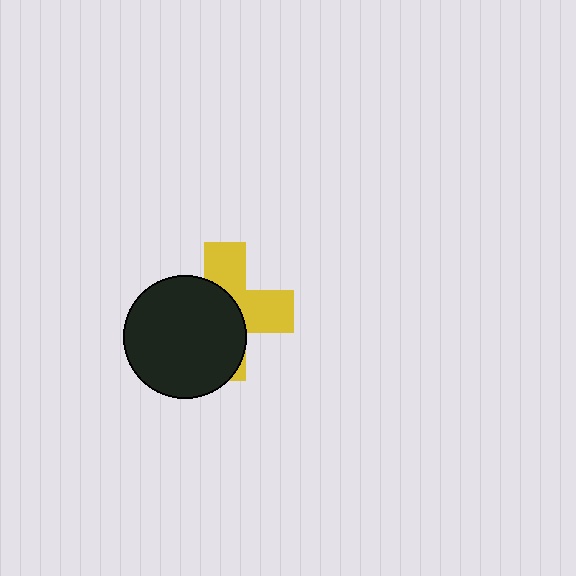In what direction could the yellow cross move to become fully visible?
The yellow cross could move toward the upper-right. That would shift it out from behind the black circle entirely.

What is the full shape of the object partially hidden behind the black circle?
The partially hidden object is a yellow cross.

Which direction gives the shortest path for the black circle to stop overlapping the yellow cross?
Moving toward the lower-left gives the shortest separation.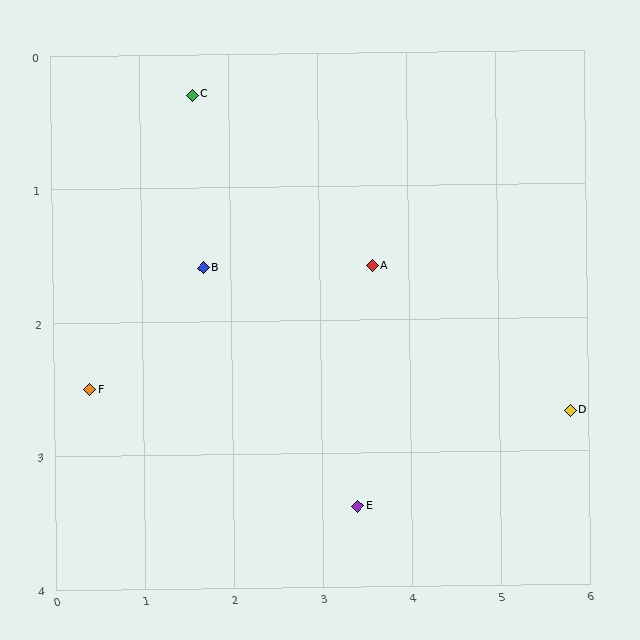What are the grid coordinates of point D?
Point D is at approximately (5.8, 2.7).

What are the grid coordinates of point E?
Point E is at approximately (3.4, 3.4).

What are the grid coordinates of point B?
Point B is at approximately (1.7, 1.6).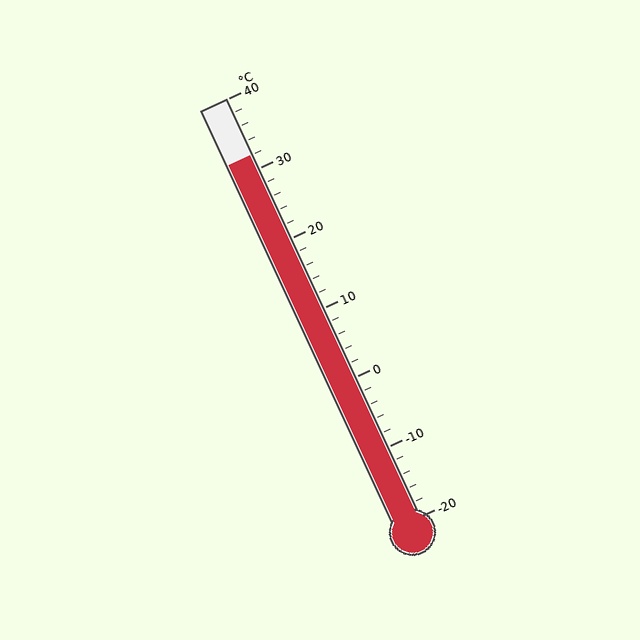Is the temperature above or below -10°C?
The temperature is above -10°C.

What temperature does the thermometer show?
The thermometer shows approximately 32°C.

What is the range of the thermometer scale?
The thermometer scale ranges from -20°C to 40°C.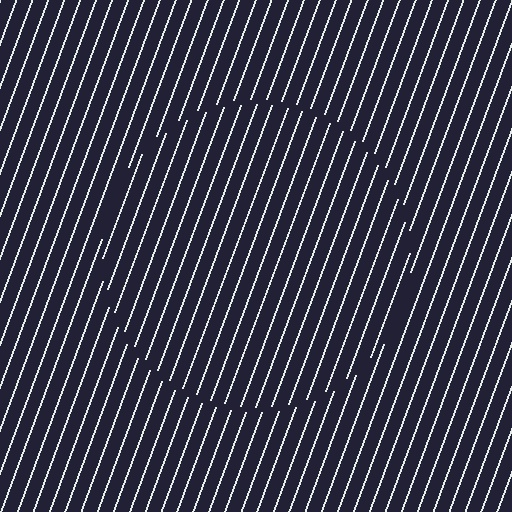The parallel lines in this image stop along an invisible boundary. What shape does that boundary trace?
An illusory circle. The interior of the shape contains the same grating, shifted by half a period — the contour is defined by the phase discontinuity where line-ends from the inner and outer gratings abut.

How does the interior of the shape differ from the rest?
The interior of the shape contains the same grating, shifted by half a period — the contour is defined by the phase discontinuity where line-ends from the inner and outer gratings abut.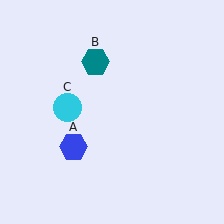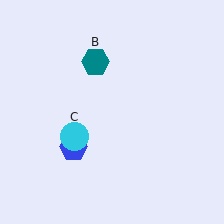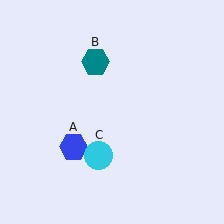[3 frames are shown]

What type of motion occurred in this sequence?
The cyan circle (object C) rotated counterclockwise around the center of the scene.